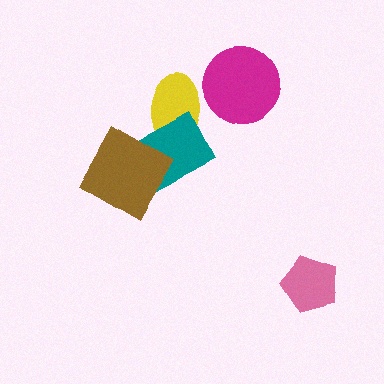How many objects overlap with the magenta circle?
0 objects overlap with the magenta circle.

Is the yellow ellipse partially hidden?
Yes, it is partially covered by another shape.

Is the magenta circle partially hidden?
No, no other shape covers it.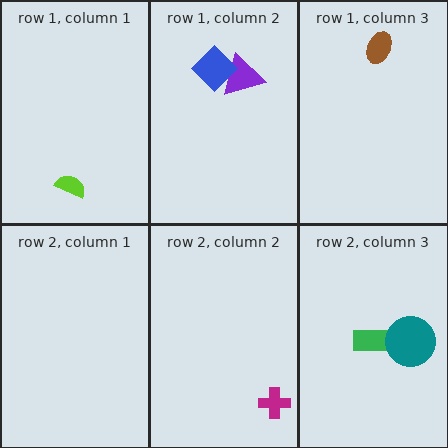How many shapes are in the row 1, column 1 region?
1.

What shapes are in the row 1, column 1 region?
The lime semicircle.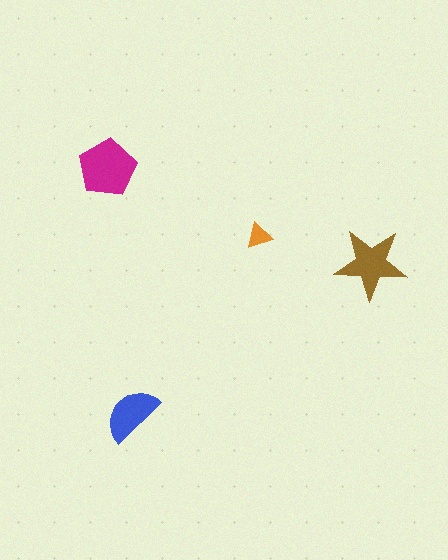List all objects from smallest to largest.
The orange triangle, the blue semicircle, the brown star, the magenta pentagon.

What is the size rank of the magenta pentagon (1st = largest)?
1st.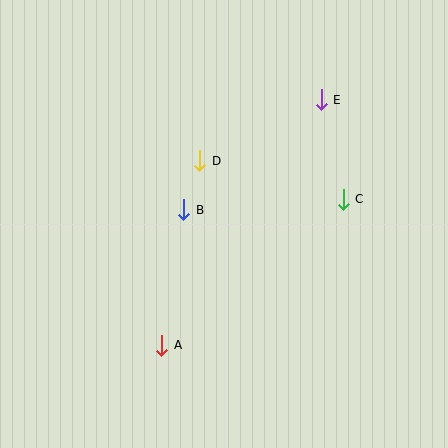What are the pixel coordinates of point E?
Point E is at (321, 100).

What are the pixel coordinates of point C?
Point C is at (343, 199).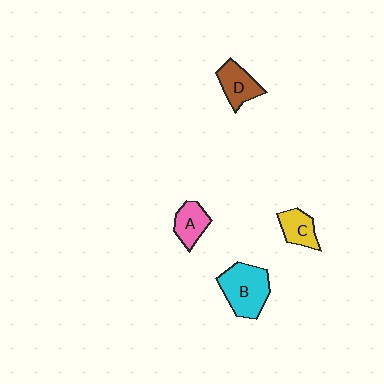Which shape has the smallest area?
Shape C (yellow).